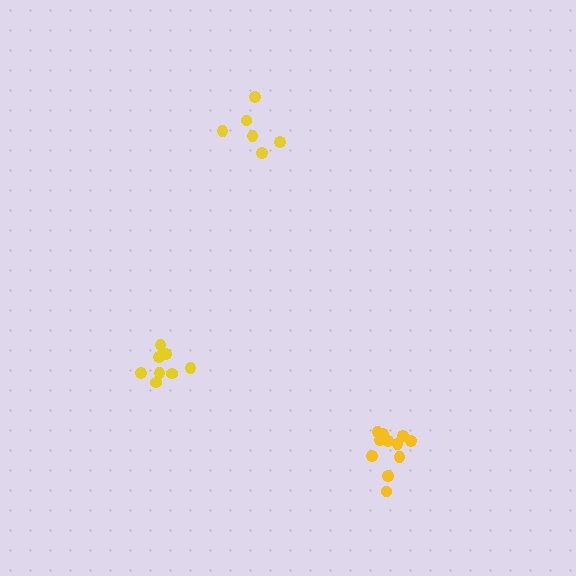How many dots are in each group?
Group 1: 6 dots, Group 2: 8 dots, Group 3: 12 dots (26 total).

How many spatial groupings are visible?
There are 3 spatial groupings.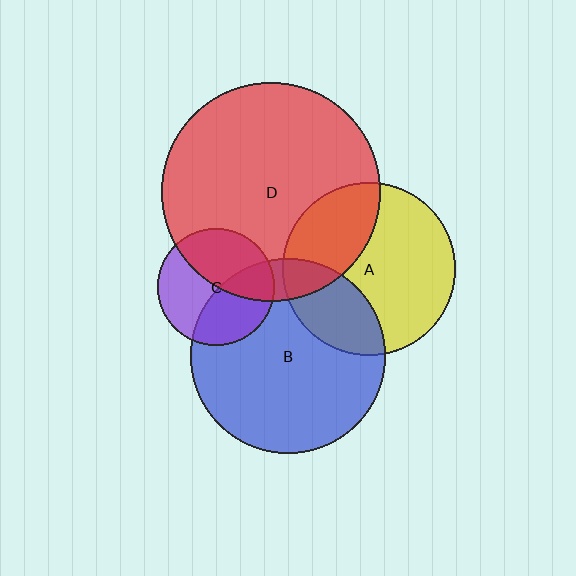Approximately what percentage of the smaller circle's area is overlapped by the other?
Approximately 45%.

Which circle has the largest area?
Circle D (red).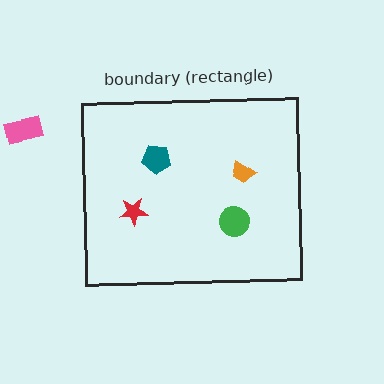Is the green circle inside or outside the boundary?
Inside.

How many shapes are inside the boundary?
4 inside, 1 outside.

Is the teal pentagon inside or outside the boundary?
Inside.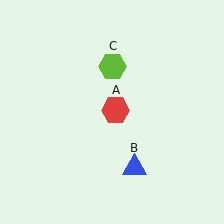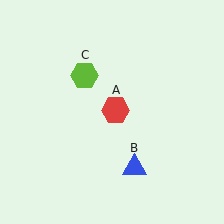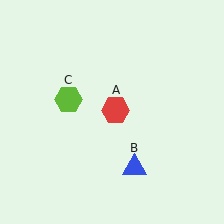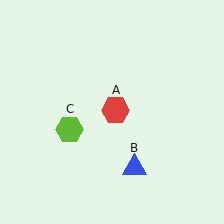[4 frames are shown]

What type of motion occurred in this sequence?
The lime hexagon (object C) rotated counterclockwise around the center of the scene.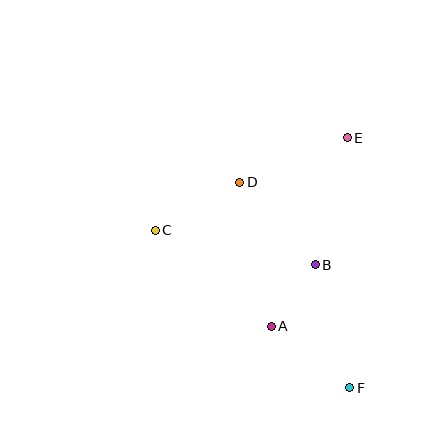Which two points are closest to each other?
Points A and B are closest to each other.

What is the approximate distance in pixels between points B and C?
The distance between B and C is approximately 163 pixels.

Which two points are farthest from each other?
Points C and F are farthest from each other.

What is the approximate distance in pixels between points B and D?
The distance between B and D is approximately 112 pixels.